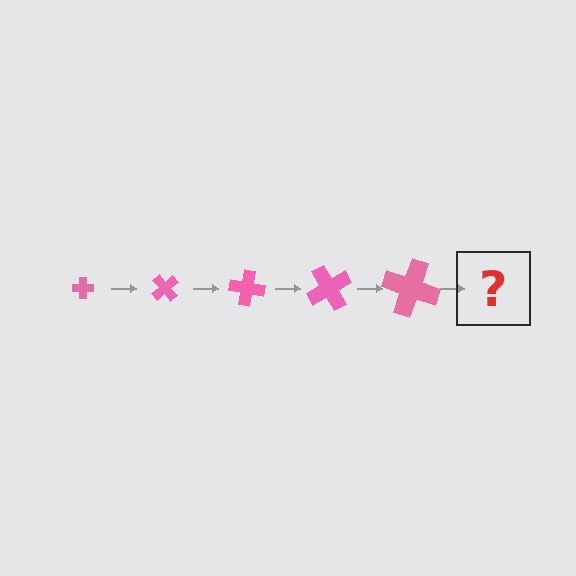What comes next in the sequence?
The next element should be a cross, larger than the previous one and rotated 250 degrees from the start.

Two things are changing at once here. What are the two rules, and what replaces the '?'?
The two rules are that the cross grows larger each step and it rotates 50 degrees each step. The '?' should be a cross, larger than the previous one and rotated 250 degrees from the start.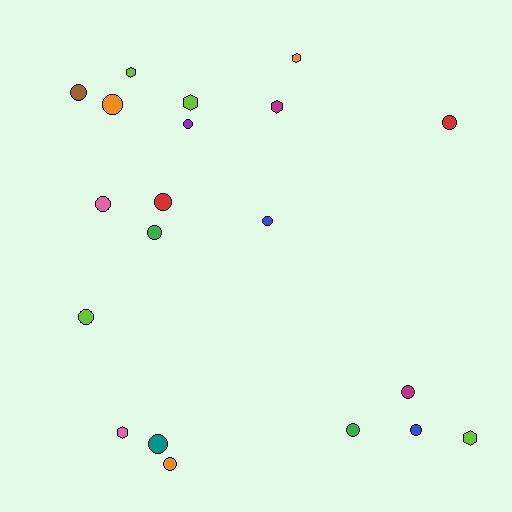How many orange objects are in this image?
There are 3 orange objects.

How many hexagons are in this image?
There are 6 hexagons.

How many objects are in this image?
There are 20 objects.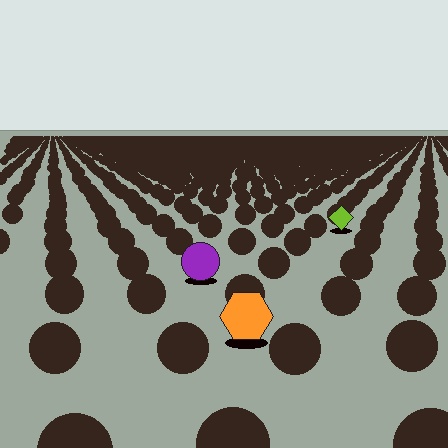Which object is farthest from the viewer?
The lime diamond is farthest from the viewer. It appears smaller and the ground texture around it is denser.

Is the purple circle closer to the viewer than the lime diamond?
Yes. The purple circle is closer — you can tell from the texture gradient: the ground texture is coarser near it.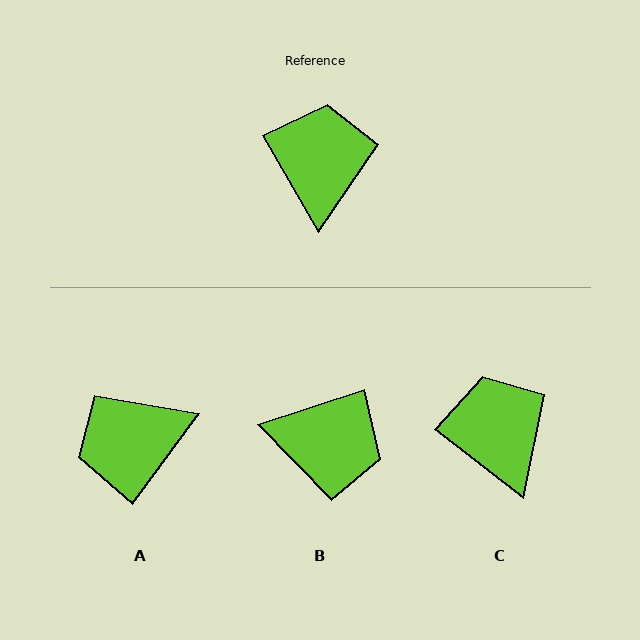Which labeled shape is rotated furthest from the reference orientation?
A, about 114 degrees away.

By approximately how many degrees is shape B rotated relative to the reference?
Approximately 102 degrees clockwise.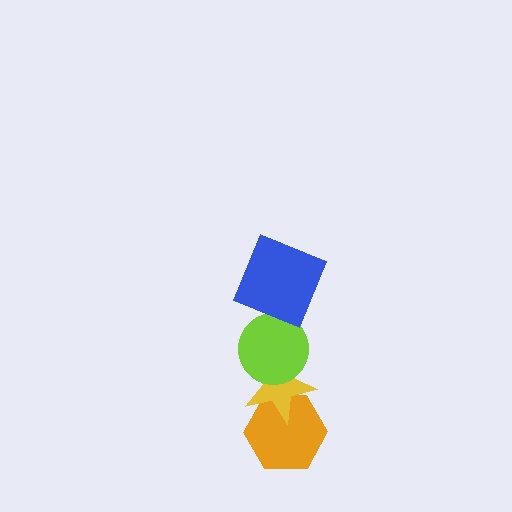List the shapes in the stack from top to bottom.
From top to bottom: the blue square, the lime circle, the yellow star, the orange hexagon.